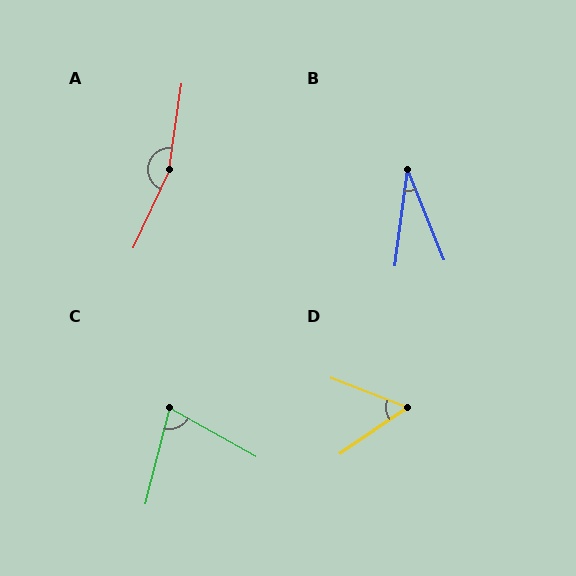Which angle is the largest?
A, at approximately 164 degrees.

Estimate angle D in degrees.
Approximately 55 degrees.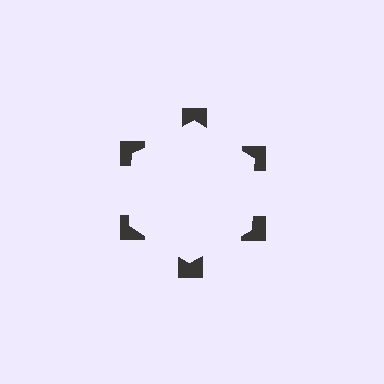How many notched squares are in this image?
There are 6 — one at each vertex of the illusory hexagon.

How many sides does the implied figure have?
6 sides.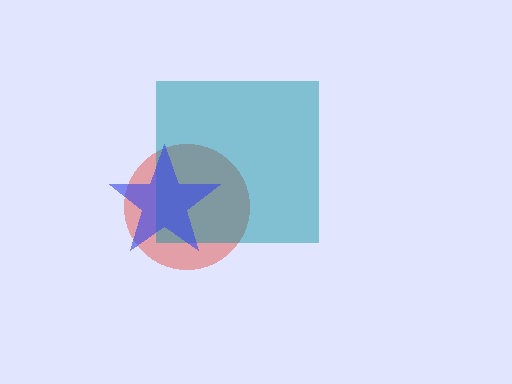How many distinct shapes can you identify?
There are 3 distinct shapes: a red circle, a teal square, a blue star.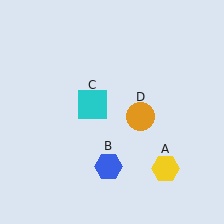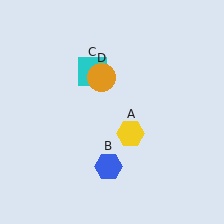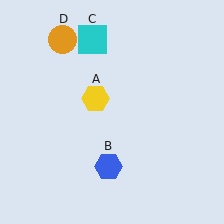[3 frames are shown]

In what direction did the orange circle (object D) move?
The orange circle (object D) moved up and to the left.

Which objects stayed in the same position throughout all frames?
Blue hexagon (object B) remained stationary.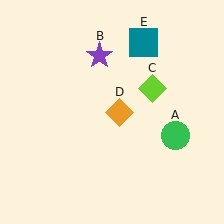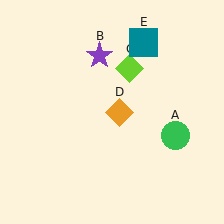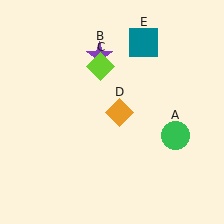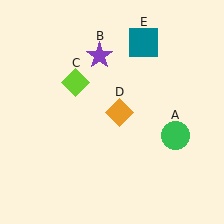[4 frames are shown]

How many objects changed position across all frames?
1 object changed position: lime diamond (object C).